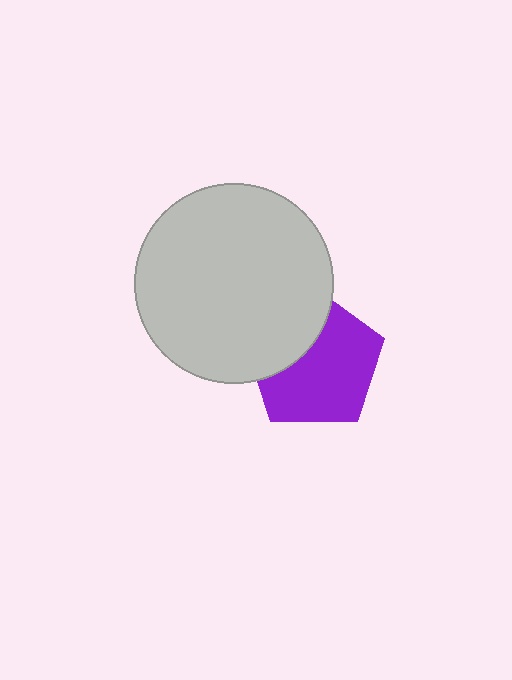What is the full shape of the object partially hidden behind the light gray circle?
The partially hidden object is a purple pentagon.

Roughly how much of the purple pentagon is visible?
Most of it is visible (roughly 67%).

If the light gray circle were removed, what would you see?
You would see the complete purple pentagon.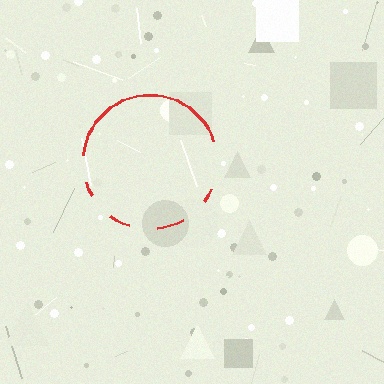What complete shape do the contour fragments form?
The contour fragments form a circle.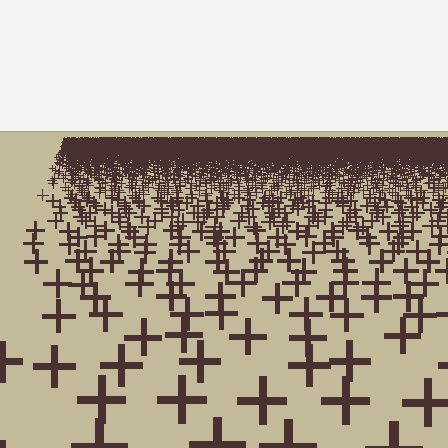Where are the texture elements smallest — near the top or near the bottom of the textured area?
Near the top.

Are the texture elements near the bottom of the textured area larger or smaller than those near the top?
Larger. Near the bottom, elements are closer to the viewer and appear at a bigger on-screen size.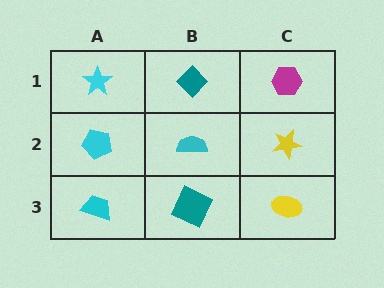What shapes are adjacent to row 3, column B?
A cyan semicircle (row 2, column B), a cyan trapezoid (row 3, column A), a yellow ellipse (row 3, column C).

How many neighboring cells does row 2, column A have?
3.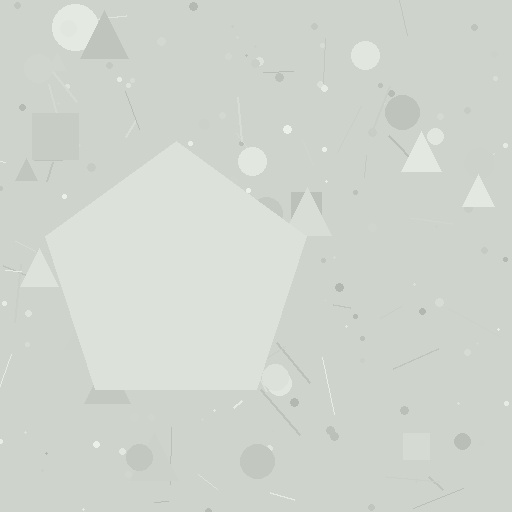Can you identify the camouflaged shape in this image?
The camouflaged shape is a pentagon.